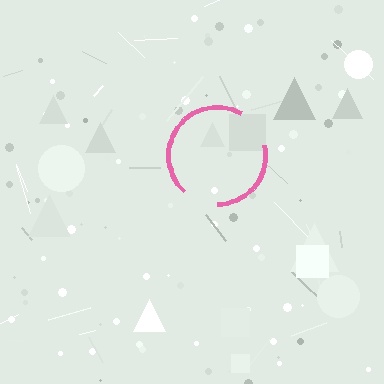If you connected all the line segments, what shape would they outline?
They would outline a circle.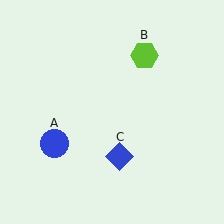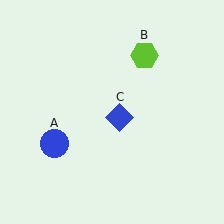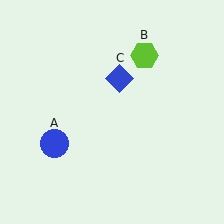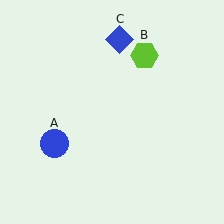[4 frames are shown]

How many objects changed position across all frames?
1 object changed position: blue diamond (object C).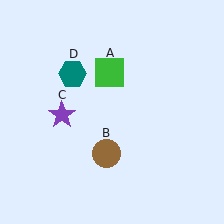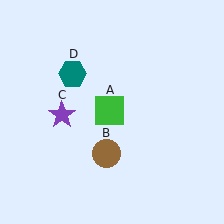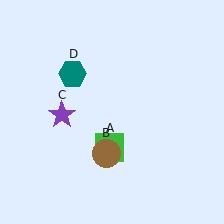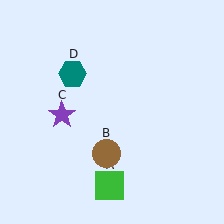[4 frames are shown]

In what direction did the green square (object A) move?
The green square (object A) moved down.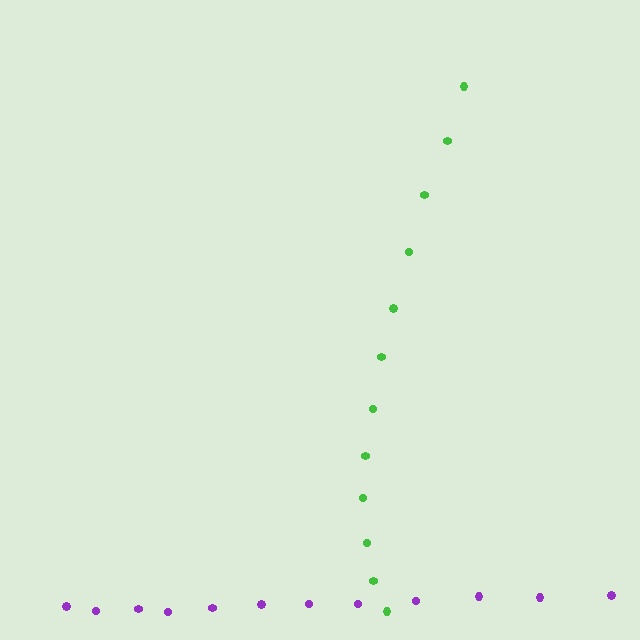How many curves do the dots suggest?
There are 2 distinct paths.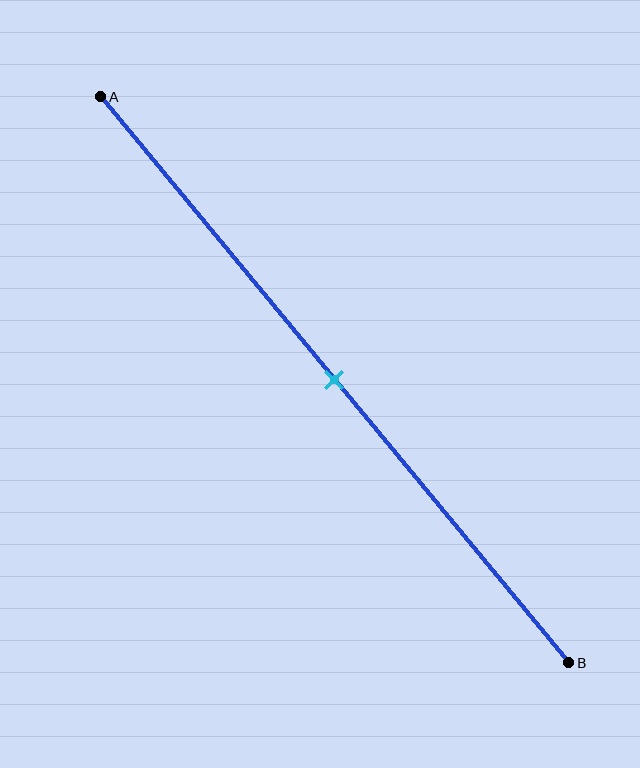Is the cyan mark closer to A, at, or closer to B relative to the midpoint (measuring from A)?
The cyan mark is approximately at the midpoint of segment AB.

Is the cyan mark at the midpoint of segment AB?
Yes, the mark is approximately at the midpoint.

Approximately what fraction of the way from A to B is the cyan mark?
The cyan mark is approximately 50% of the way from A to B.